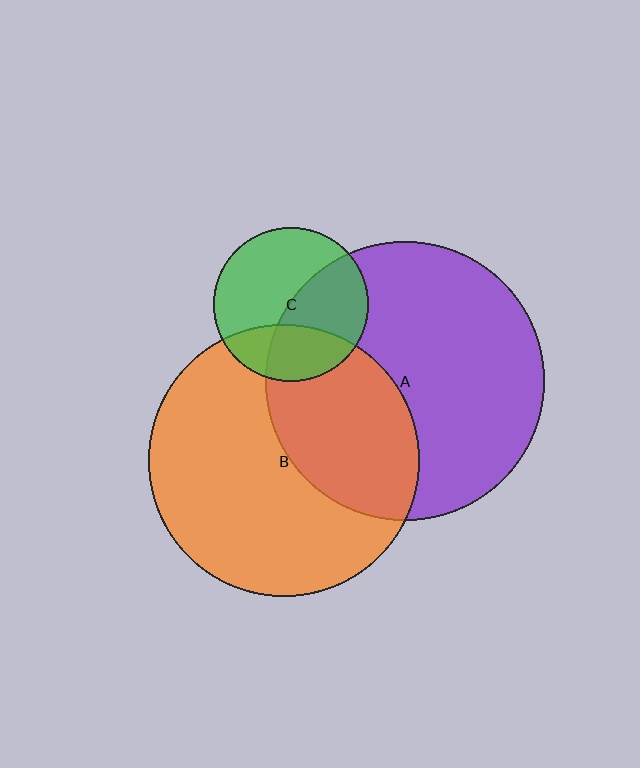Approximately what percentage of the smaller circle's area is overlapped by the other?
Approximately 35%.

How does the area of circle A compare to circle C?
Approximately 3.2 times.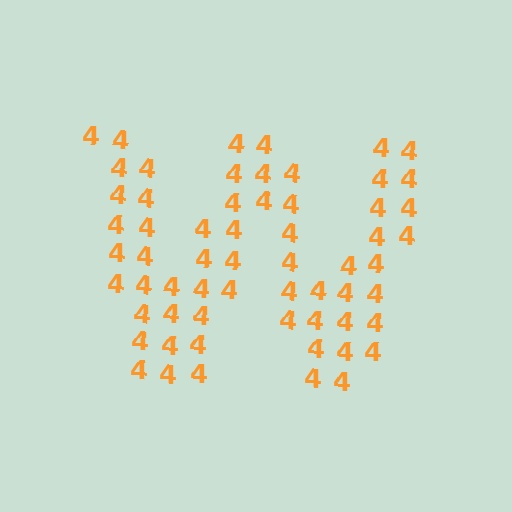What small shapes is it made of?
It is made of small digit 4's.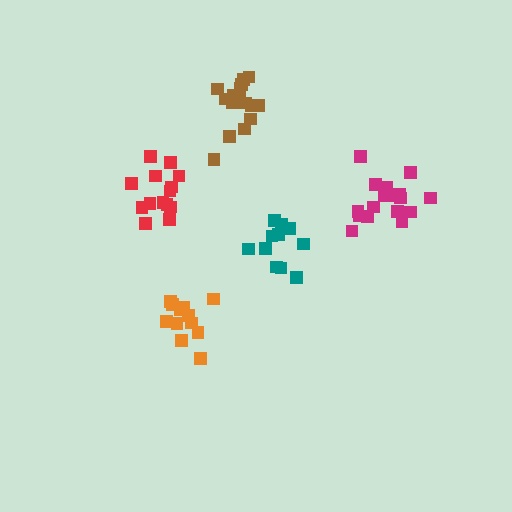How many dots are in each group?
Group 1: 17 dots, Group 2: 12 dots, Group 3: 11 dots, Group 4: 16 dots, Group 5: 14 dots (70 total).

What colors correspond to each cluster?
The clusters are colored: magenta, orange, teal, brown, red.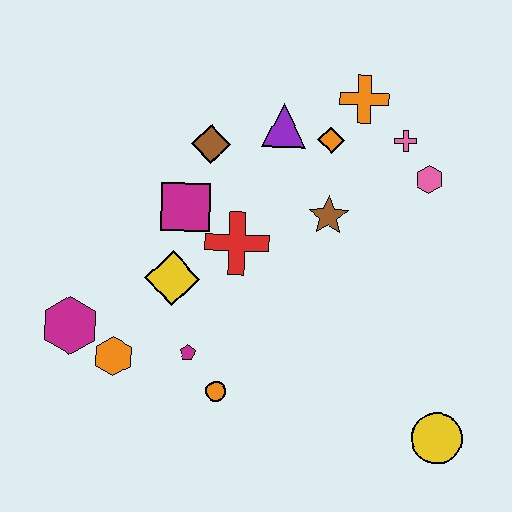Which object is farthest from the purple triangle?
The yellow circle is farthest from the purple triangle.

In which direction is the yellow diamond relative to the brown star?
The yellow diamond is to the left of the brown star.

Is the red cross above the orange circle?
Yes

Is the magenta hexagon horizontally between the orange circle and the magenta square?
No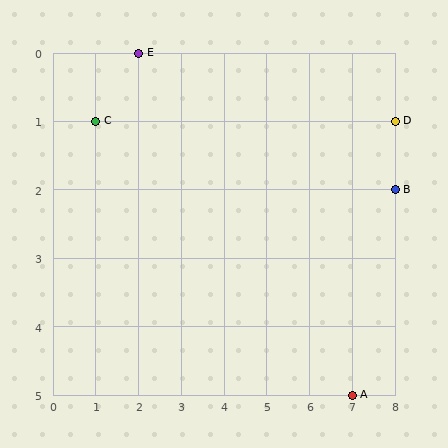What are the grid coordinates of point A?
Point A is at grid coordinates (7, 5).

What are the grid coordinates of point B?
Point B is at grid coordinates (8, 2).